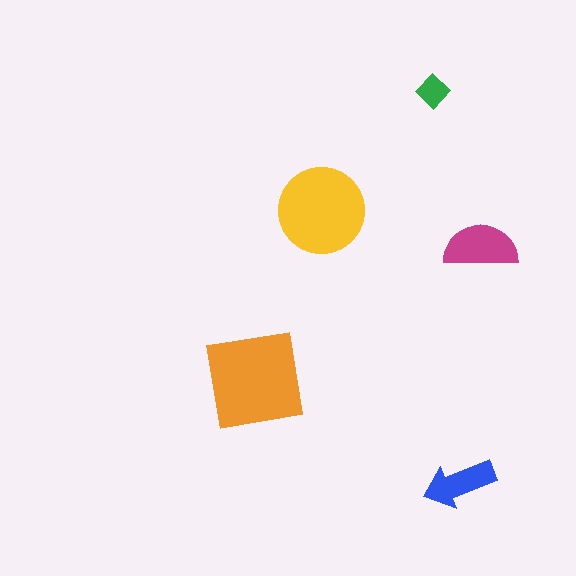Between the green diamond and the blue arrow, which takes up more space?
The blue arrow.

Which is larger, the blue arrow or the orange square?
The orange square.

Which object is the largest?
The orange square.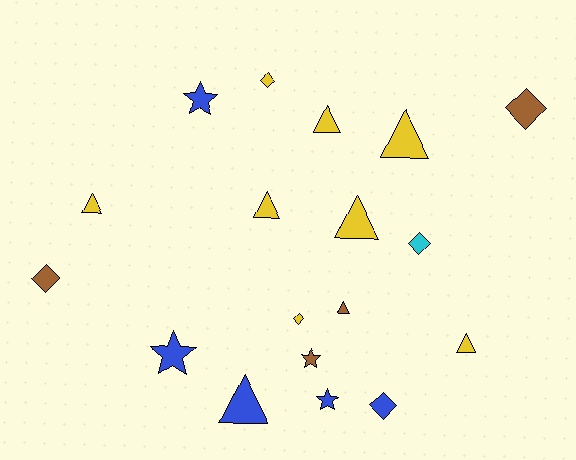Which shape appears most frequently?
Triangle, with 8 objects.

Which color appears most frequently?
Yellow, with 8 objects.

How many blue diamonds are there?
There is 1 blue diamond.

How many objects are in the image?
There are 18 objects.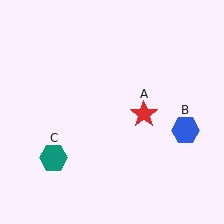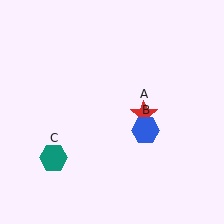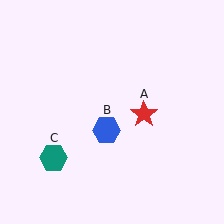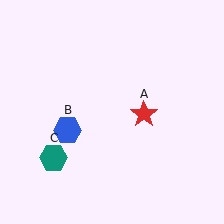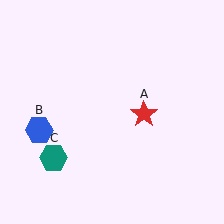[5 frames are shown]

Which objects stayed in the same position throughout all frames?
Red star (object A) and teal hexagon (object C) remained stationary.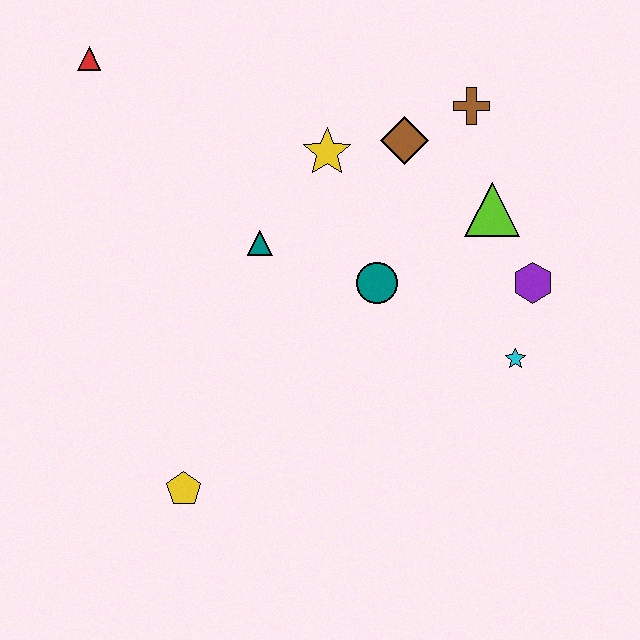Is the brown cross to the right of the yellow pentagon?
Yes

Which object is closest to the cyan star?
The purple hexagon is closest to the cyan star.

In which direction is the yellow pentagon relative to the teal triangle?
The yellow pentagon is below the teal triangle.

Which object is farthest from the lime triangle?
The red triangle is farthest from the lime triangle.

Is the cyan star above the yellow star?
No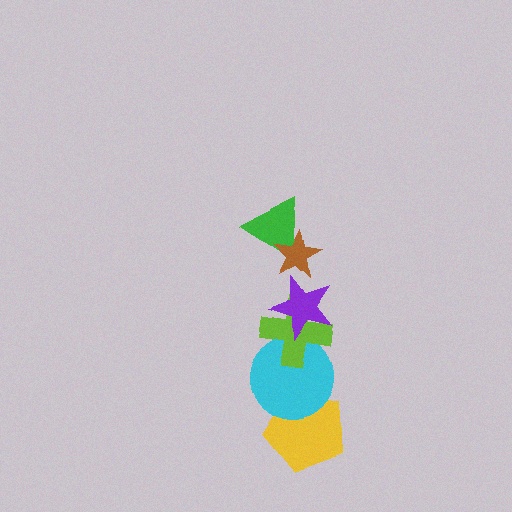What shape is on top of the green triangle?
The brown star is on top of the green triangle.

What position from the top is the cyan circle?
The cyan circle is 5th from the top.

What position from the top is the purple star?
The purple star is 3rd from the top.